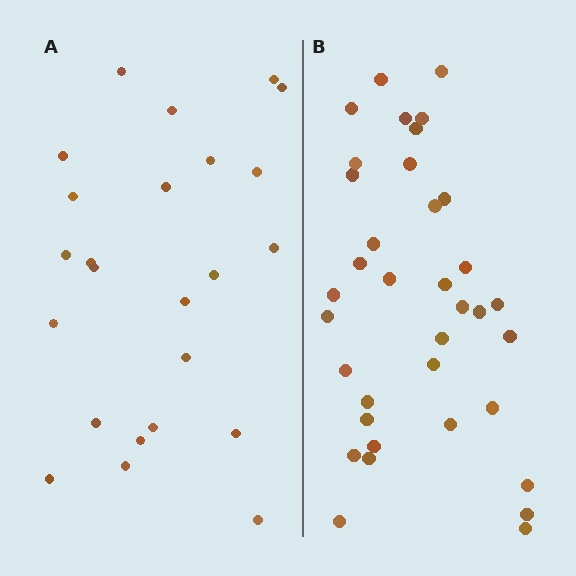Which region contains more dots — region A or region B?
Region B (the right region) has more dots.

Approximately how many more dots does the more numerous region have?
Region B has roughly 12 or so more dots than region A.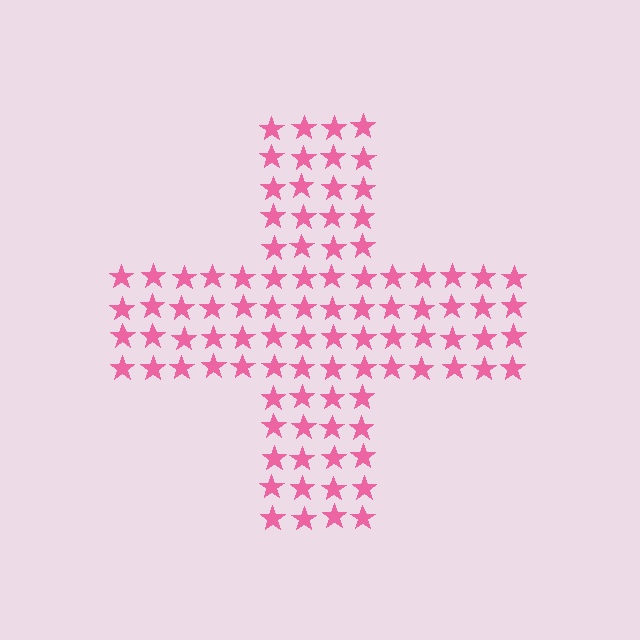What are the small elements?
The small elements are stars.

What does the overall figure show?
The overall figure shows a cross.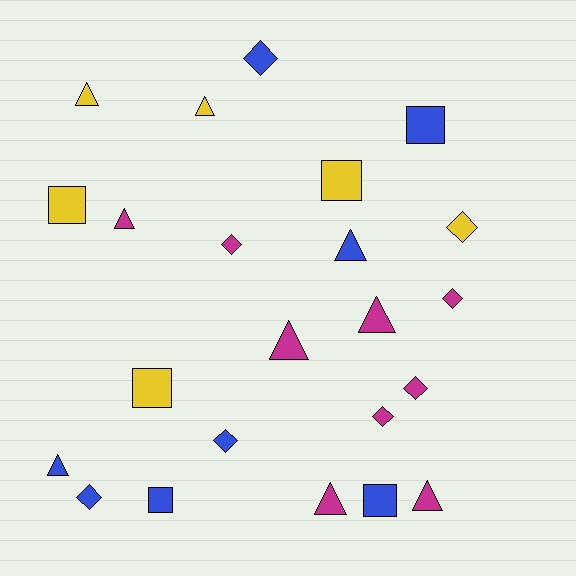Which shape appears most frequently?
Triangle, with 9 objects.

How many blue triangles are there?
There are 2 blue triangles.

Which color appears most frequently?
Magenta, with 9 objects.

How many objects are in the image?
There are 23 objects.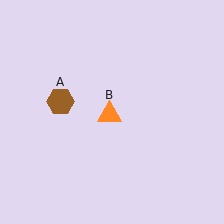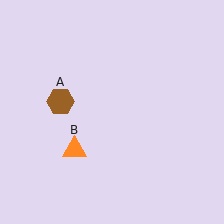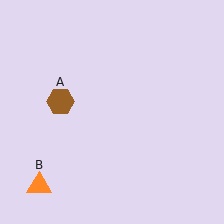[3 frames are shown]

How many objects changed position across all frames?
1 object changed position: orange triangle (object B).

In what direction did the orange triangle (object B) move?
The orange triangle (object B) moved down and to the left.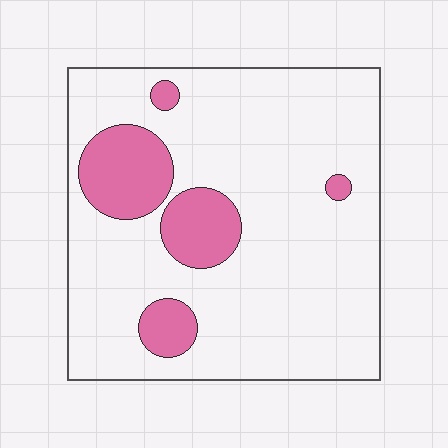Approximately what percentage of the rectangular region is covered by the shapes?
Approximately 15%.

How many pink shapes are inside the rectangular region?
5.